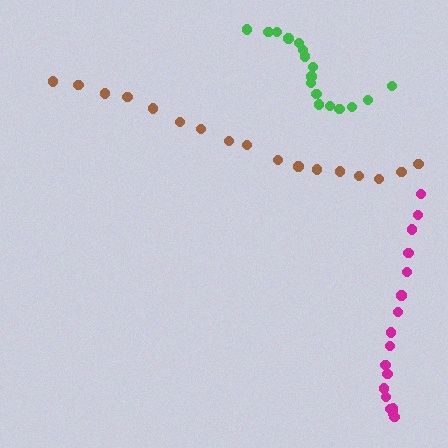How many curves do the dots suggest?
There are 3 distinct paths.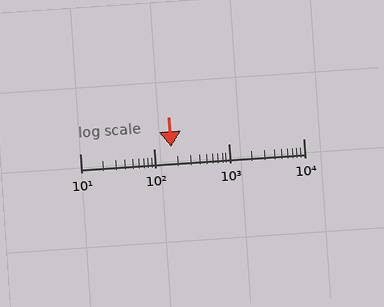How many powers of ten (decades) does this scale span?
The scale spans 3 decades, from 10 to 10000.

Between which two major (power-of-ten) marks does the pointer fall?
The pointer is between 100 and 1000.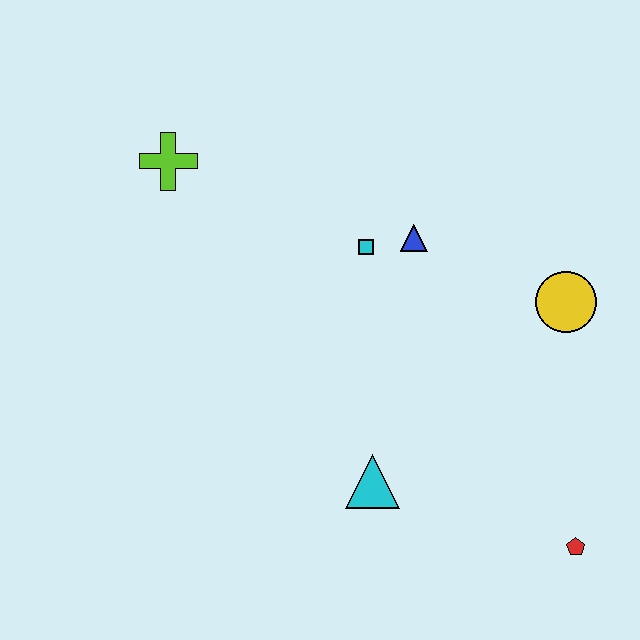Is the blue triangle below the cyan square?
No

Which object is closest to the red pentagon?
The cyan triangle is closest to the red pentagon.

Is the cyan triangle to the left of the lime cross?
No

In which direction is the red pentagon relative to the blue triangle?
The red pentagon is below the blue triangle.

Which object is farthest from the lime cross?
The red pentagon is farthest from the lime cross.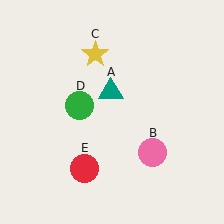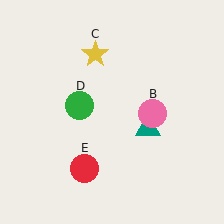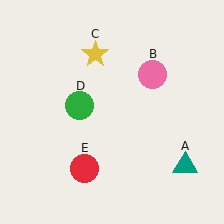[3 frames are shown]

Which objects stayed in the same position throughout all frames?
Yellow star (object C) and green circle (object D) and red circle (object E) remained stationary.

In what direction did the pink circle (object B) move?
The pink circle (object B) moved up.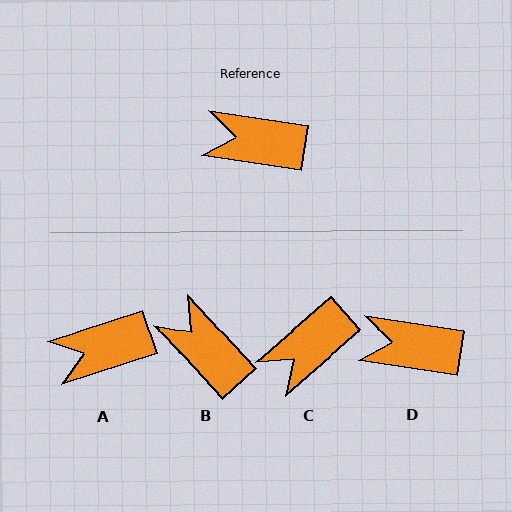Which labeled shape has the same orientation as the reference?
D.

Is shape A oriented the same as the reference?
No, it is off by about 27 degrees.